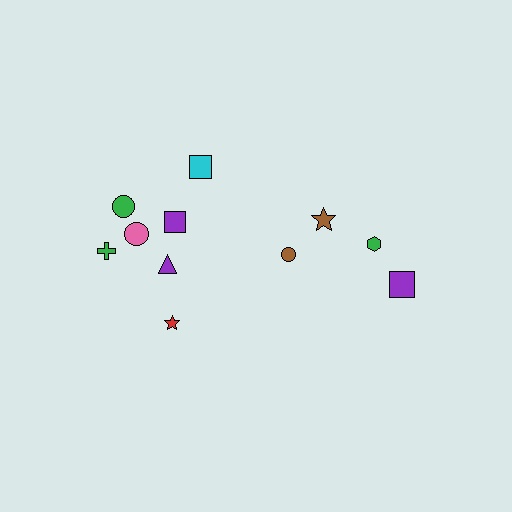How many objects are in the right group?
There are 4 objects.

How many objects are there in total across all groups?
There are 11 objects.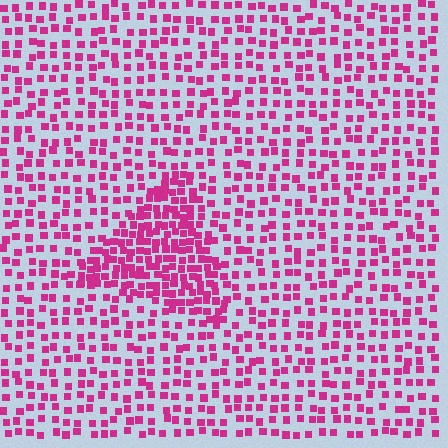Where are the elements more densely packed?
The elements are more densely packed inside the triangle boundary.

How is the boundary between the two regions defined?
The boundary is defined by a change in element density (approximately 2.1x ratio). All elements are the same color, size, and shape.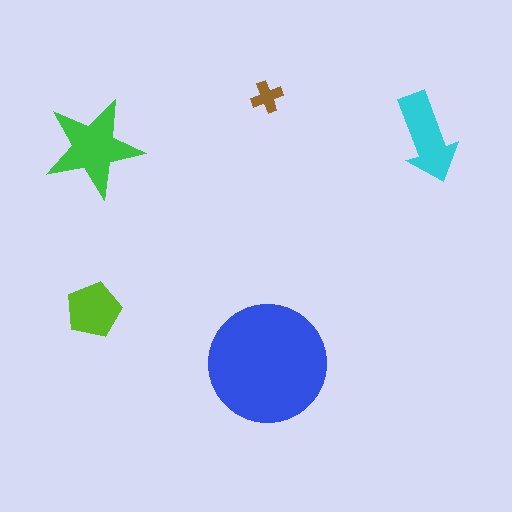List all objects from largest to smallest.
The blue circle, the green star, the cyan arrow, the lime pentagon, the brown cross.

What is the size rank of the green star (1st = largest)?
2nd.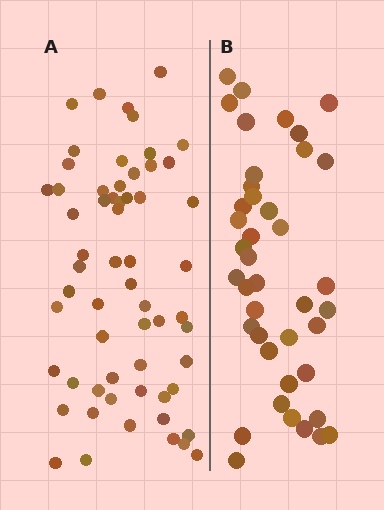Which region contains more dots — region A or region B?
Region A (the left region) has more dots.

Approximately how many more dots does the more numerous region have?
Region A has approximately 20 more dots than region B.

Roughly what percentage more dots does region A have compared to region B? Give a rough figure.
About 45% more.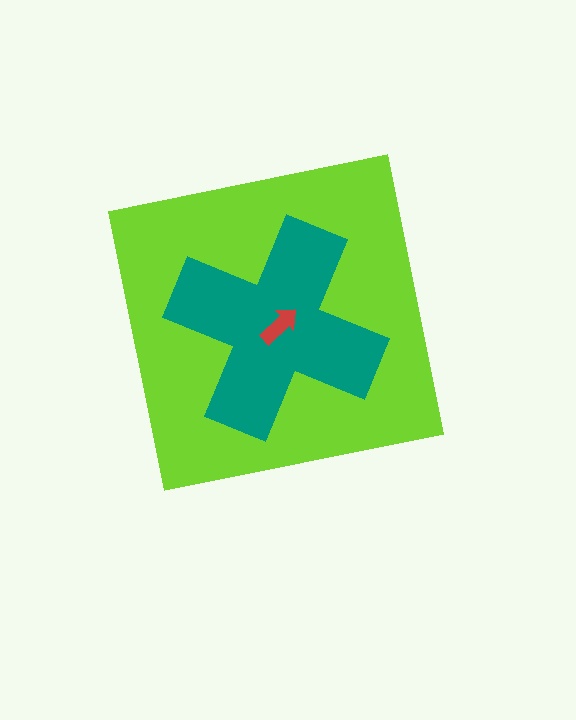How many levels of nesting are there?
3.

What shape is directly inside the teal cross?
The red arrow.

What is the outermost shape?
The lime square.